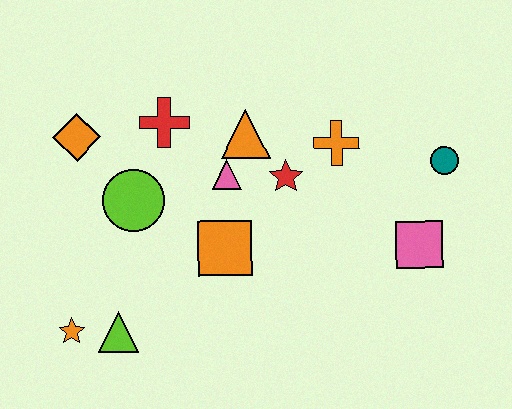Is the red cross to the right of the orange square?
No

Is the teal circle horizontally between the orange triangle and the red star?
No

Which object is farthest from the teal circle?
The orange star is farthest from the teal circle.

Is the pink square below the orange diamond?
Yes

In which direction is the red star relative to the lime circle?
The red star is to the right of the lime circle.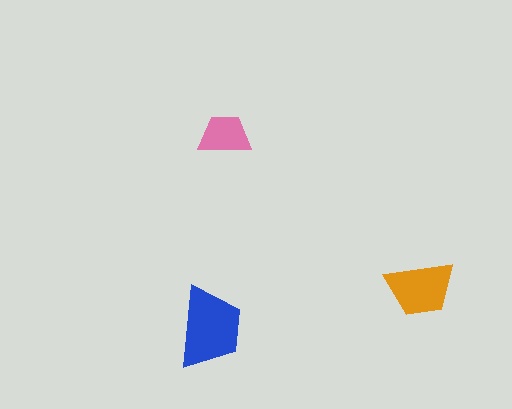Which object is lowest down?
The blue trapezoid is bottommost.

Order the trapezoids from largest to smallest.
the blue one, the orange one, the pink one.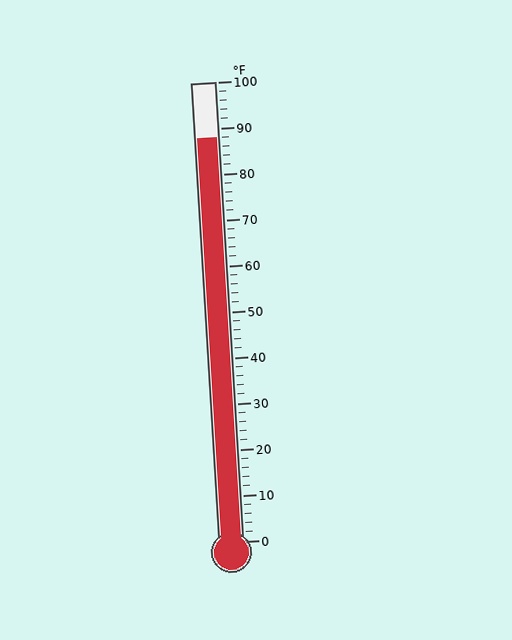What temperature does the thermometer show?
The thermometer shows approximately 88°F.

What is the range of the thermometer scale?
The thermometer scale ranges from 0°F to 100°F.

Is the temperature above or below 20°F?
The temperature is above 20°F.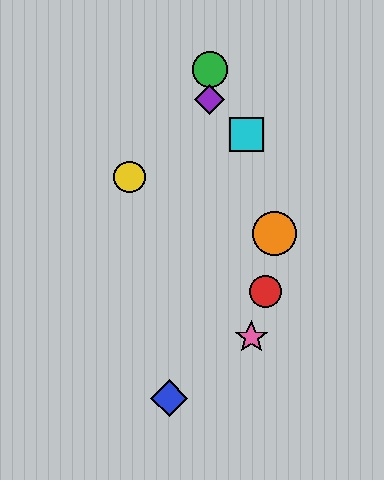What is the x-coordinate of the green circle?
The green circle is at x≈210.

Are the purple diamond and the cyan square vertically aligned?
No, the purple diamond is at x≈210 and the cyan square is at x≈246.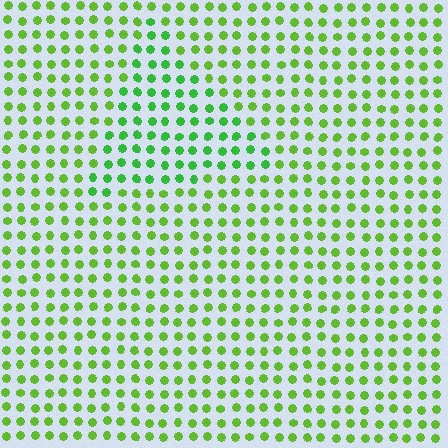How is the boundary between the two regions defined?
The boundary is defined purely by a slight shift in hue (about 25 degrees). Spacing, size, and orientation are identical on both sides.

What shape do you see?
I see a triangle.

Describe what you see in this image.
The image is filled with small lime elements in a uniform arrangement. A triangle-shaped region is visible where the elements are tinted to a slightly different hue, forming a subtle color boundary.